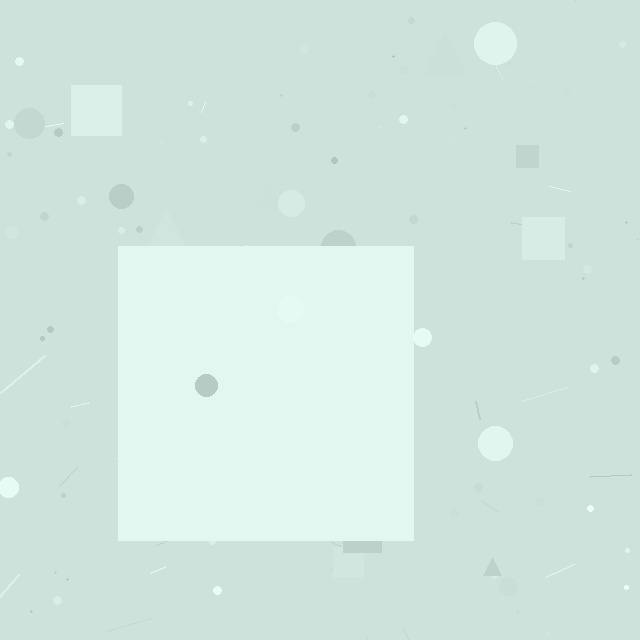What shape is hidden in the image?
A square is hidden in the image.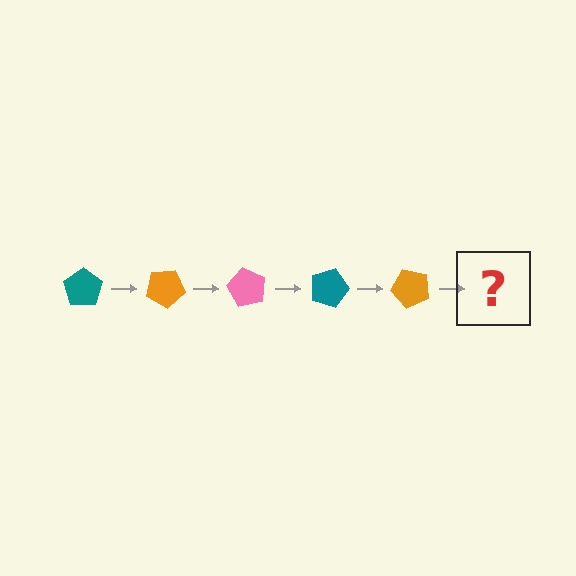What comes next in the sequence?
The next element should be a pink pentagon, rotated 150 degrees from the start.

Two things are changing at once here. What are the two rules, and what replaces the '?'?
The two rules are that it rotates 30 degrees each step and the color cycles through teal, orange, and pink. The '?' should be a pink pentagon, rotated 150 degrees from the start.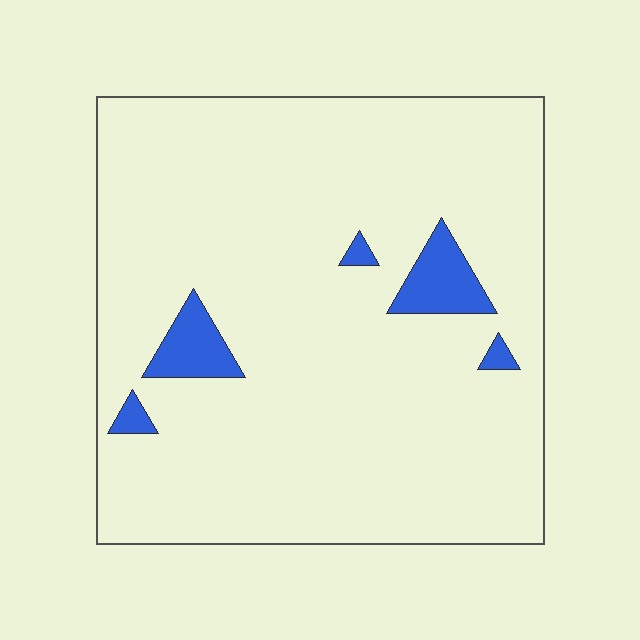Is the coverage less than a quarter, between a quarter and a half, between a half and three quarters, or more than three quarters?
Less than a quarter.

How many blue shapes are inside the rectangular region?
5.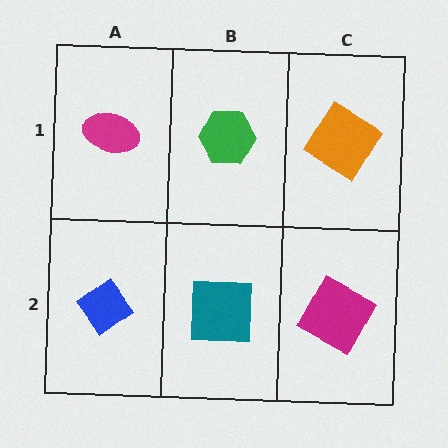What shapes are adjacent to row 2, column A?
A magenta ellipse (row 1, column A), a teal square (row 2, column B).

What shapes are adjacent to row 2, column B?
A green hexagon (row 1, column B), a blue diamond (row 2, column A), a magenta square (row 2, column C).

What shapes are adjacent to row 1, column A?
A blue diamond (row 2, column A), a green hexagon (row 1, column B).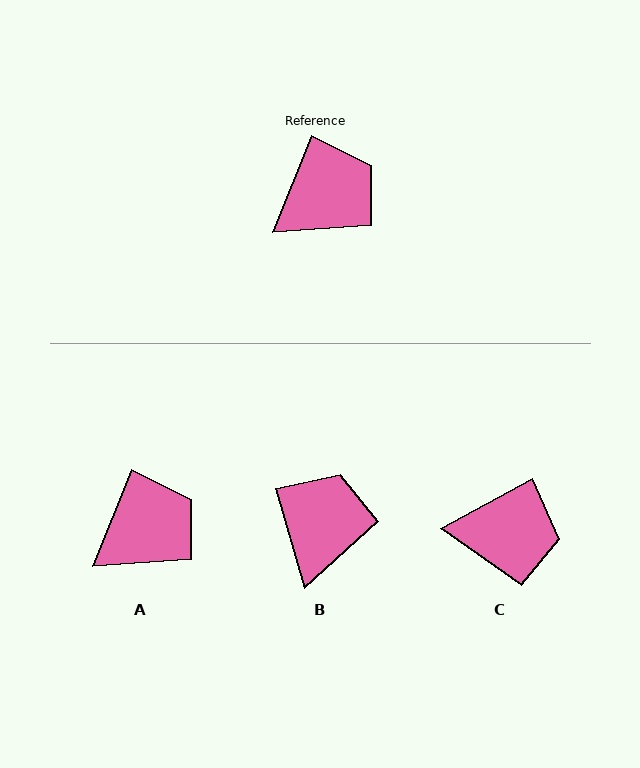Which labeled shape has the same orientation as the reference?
A.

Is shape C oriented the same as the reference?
No, it is off by about 39 degrees.